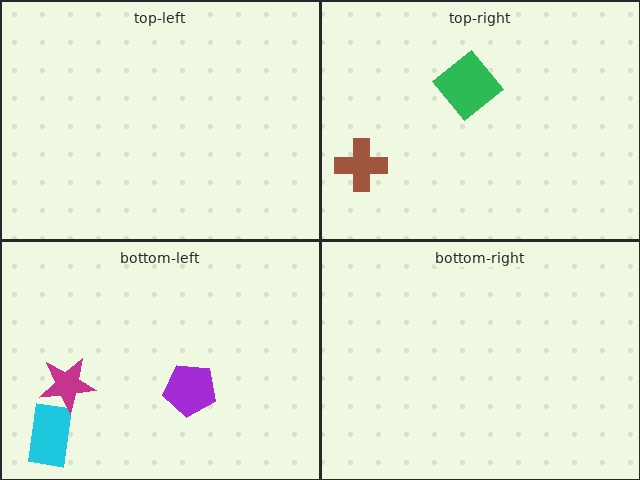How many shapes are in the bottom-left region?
3.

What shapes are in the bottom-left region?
The cyan rectangle, the magenta star, the purple pentagon.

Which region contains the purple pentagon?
The bottom-left region.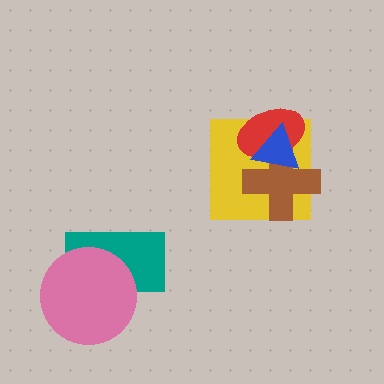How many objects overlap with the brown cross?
3 objects overlap with the brown cross.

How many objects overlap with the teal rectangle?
1 object overlaps with the teal rectangle.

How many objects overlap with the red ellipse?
3 objects overlap with the red ellipse.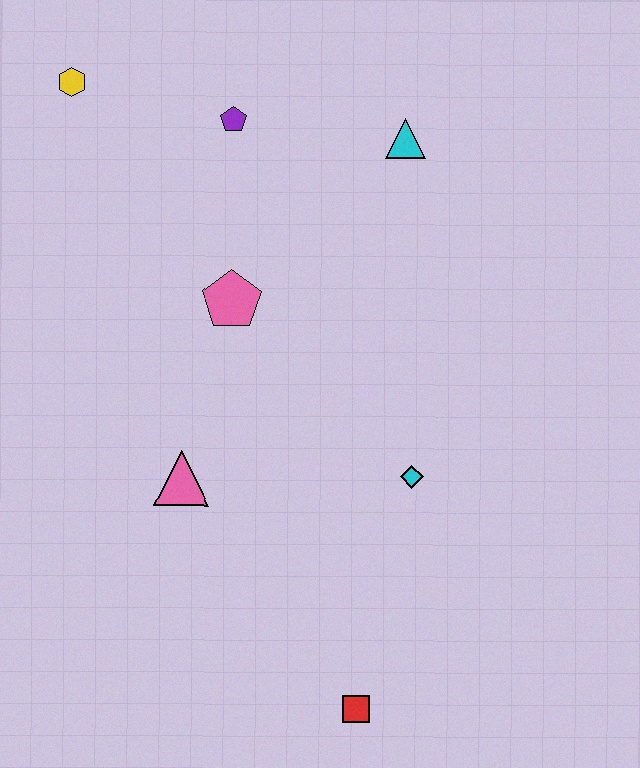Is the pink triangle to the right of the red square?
No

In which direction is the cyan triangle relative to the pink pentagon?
The cyan triangle is to the right of the pink pentagon.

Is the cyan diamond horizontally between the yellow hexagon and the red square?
No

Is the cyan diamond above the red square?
Yes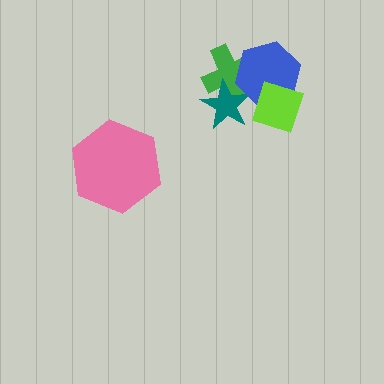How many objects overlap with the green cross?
2 objects overlap with the green cross.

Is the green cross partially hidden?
Yes, it is partially covered by another shape.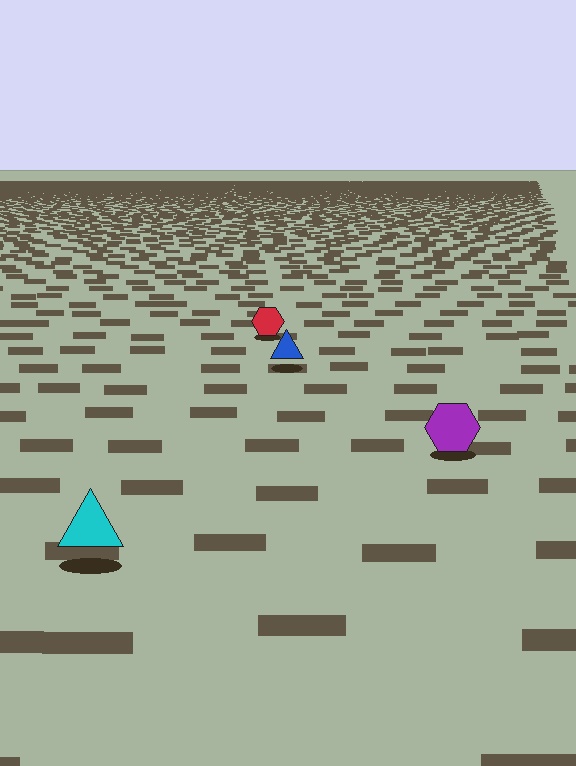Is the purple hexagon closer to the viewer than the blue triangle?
Yes. The purple hexagon is closer — you can tell from the texture gradient: the ground texture is coarser near it.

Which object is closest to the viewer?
The cyan triangle is closest. The texture marks near it are larger and more spread out.